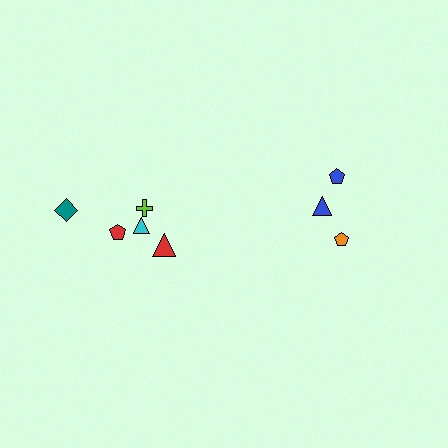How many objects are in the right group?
There are 3 objects.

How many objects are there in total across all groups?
There are 8 objects.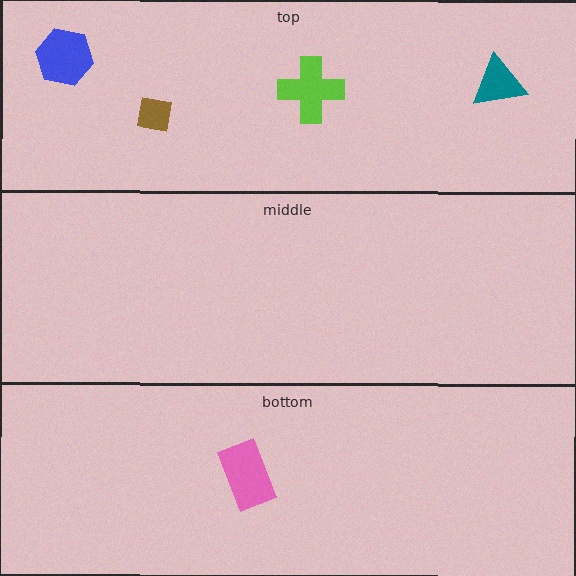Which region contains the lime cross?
The top region.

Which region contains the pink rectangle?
The bottom region.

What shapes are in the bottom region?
The pink rectangle.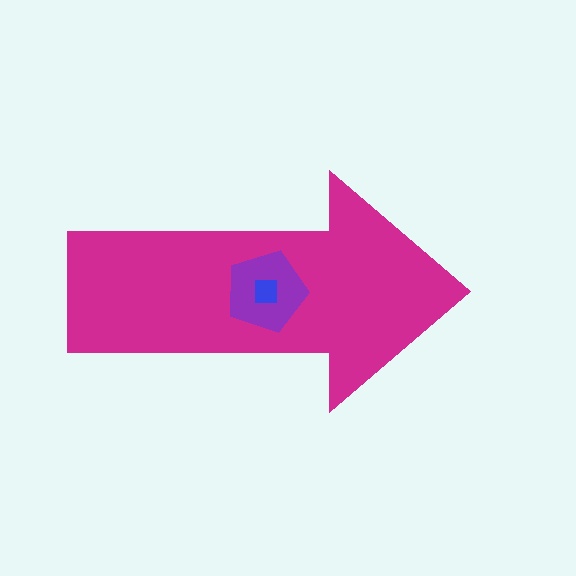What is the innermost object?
The blue square.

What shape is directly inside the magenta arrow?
The purple pentagon.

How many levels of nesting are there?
3.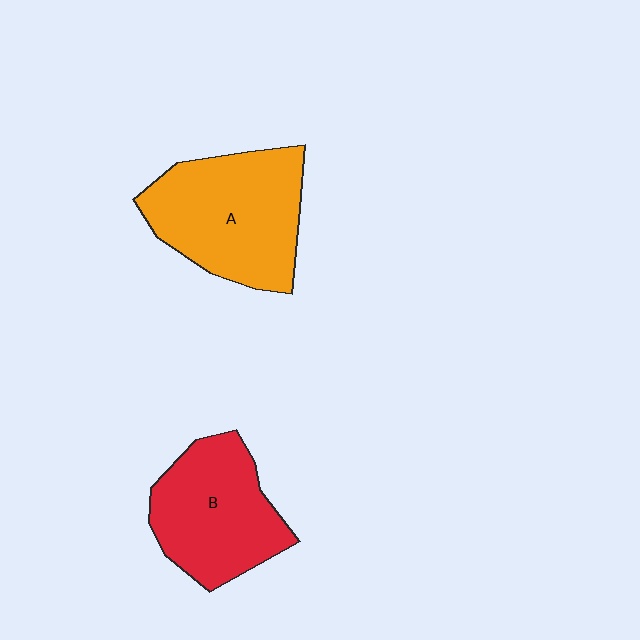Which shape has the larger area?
Shape A (orange).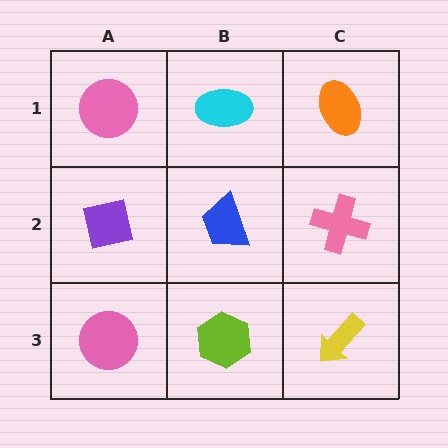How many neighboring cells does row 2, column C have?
3.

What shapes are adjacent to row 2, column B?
A cyan ellipse (row 1, column B), a lime hexagon (row 3, column B), a purple square (row 2, column A), a pink cross (row 2, column C).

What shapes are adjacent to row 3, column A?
A purple square (row 2, column A), a lime hexagon (row 3, column B).